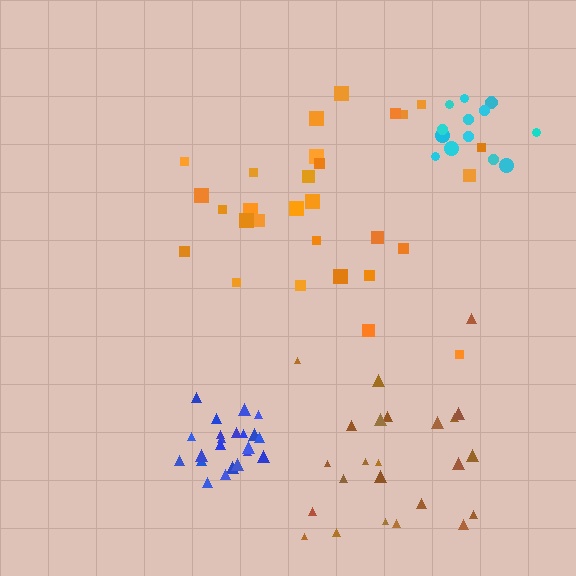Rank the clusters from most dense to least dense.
blue, cyan, brown, orange.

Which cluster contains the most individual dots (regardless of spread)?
Orange (29).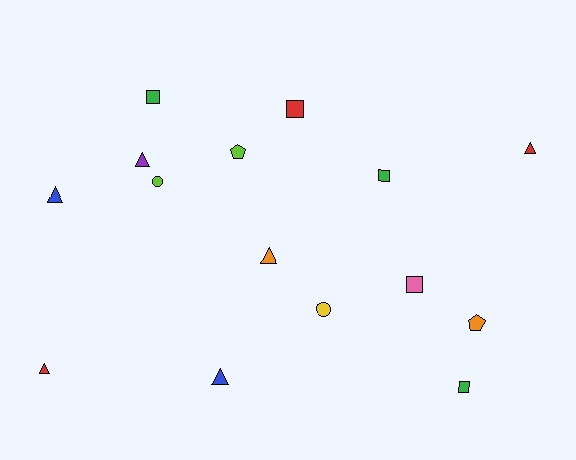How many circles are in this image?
There are 2 circles.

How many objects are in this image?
There are 15 objects.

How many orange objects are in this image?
There are 2 orange objects.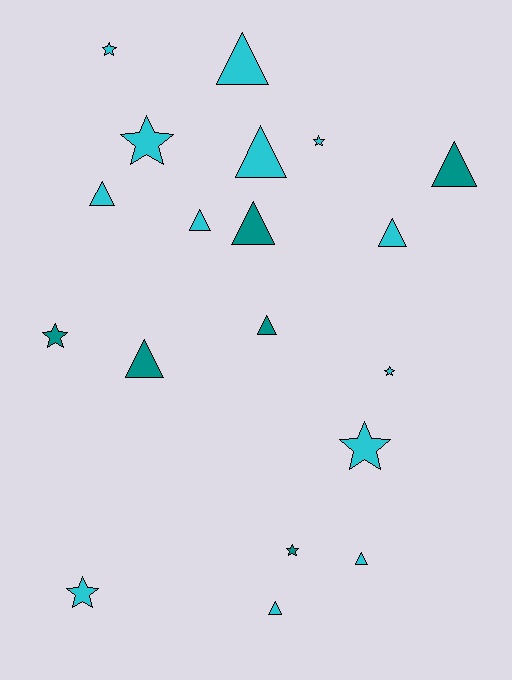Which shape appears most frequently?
Triangle, with 11 objects.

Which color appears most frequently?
Cyan, with 13 objects.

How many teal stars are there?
There are 2 teal stars.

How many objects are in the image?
There are 19 objects.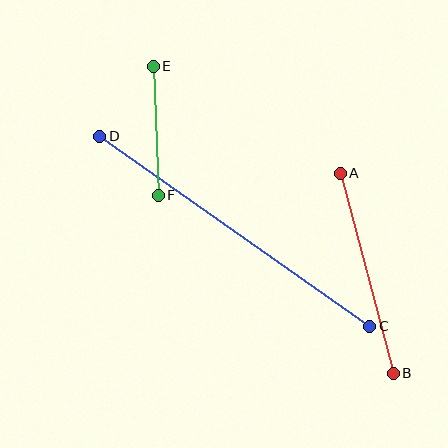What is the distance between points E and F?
The distance is approximately 129 pixels.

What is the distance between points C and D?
The distance is approximately 330 pixels.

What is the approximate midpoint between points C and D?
The midpoint is at approximately (235, 231) pixels.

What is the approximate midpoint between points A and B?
The midpoint is at approximately (367, 273) pixels.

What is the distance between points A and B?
The distance is approximately 207 pixels.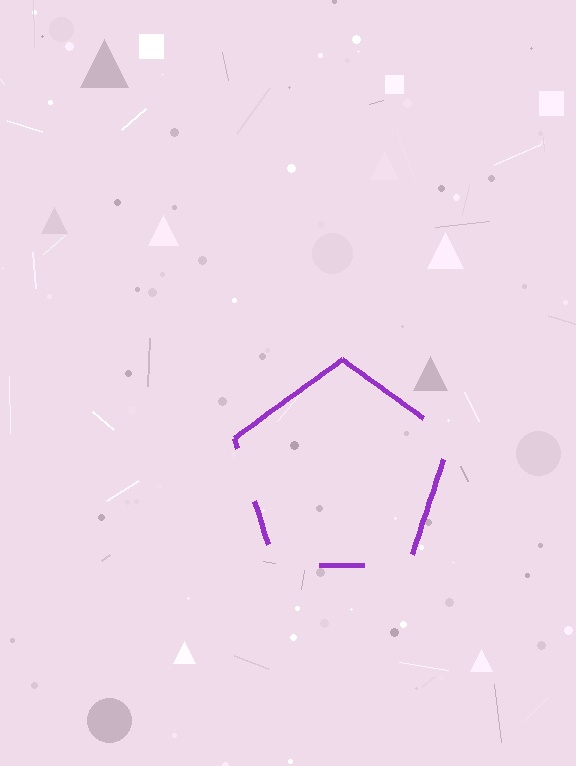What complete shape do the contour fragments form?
The contour fragments form a pentagon.